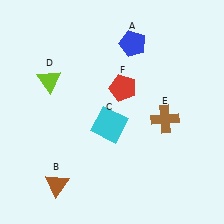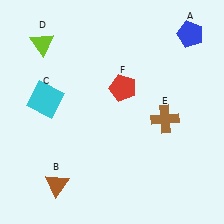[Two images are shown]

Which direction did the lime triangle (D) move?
The lime triangle (D) moved up.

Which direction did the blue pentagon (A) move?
The blue pentagon (A) moved right.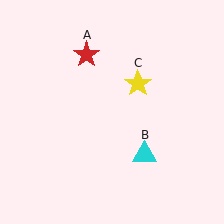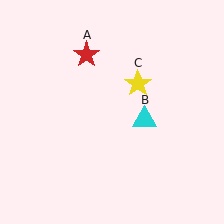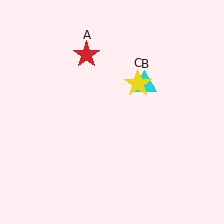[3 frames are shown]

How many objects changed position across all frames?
1 object changed position: cyan triangle (object B).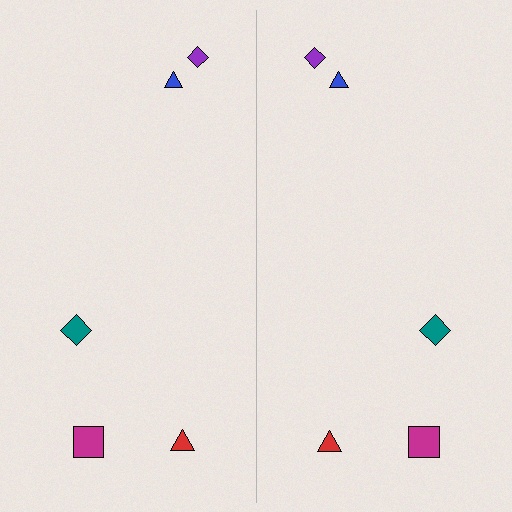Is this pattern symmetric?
Yes, this pattern has bilateral (reflection) symmetry.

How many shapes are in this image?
There are 10 shapes in this image.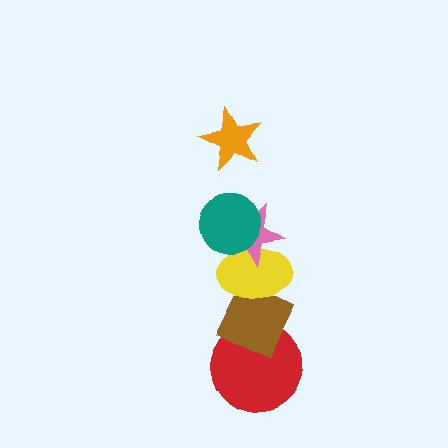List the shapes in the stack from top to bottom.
From top to bottom: the orange star, the teal circle, the pink star, the yellow ellipse, the brown diamond, the red circle.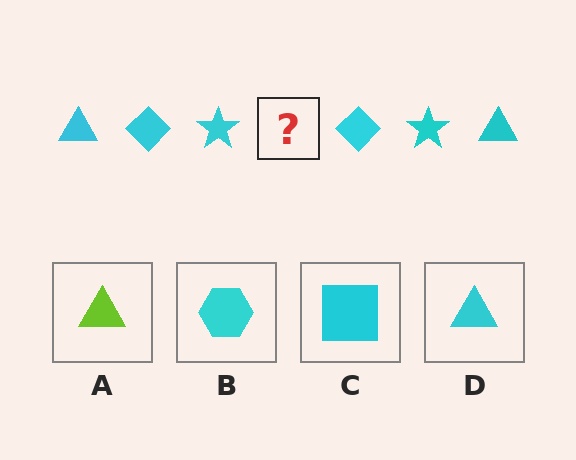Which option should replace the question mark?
Option D.